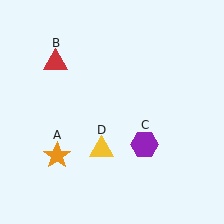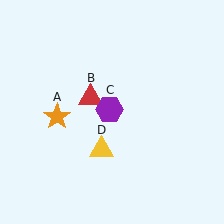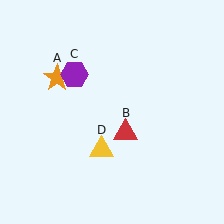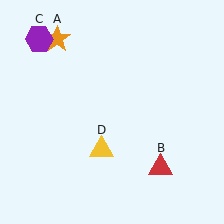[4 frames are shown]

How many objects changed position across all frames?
3 objects changed position: orange star (object A), red triangle (object B), purple hexagon (object C).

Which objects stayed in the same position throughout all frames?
Yellow triangle (object D) remained stationary.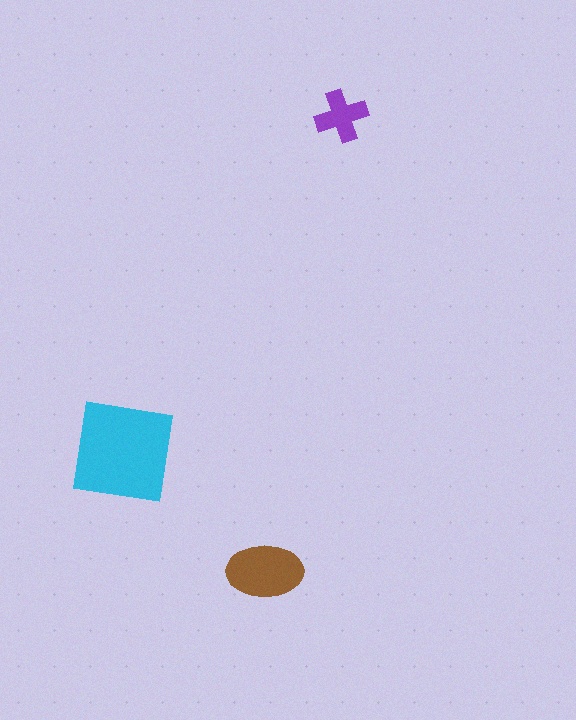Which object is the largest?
The cyan square.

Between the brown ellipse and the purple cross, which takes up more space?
The brown ellipse.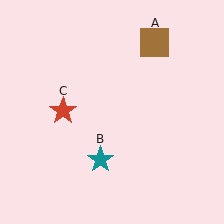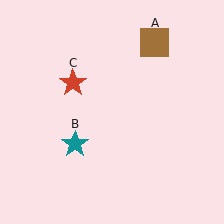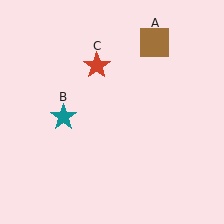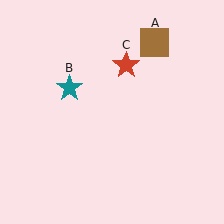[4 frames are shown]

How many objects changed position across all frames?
2 objects changed position: teal star (object B), red star (object C).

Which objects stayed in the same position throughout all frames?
Brown square (object A) remained stationary.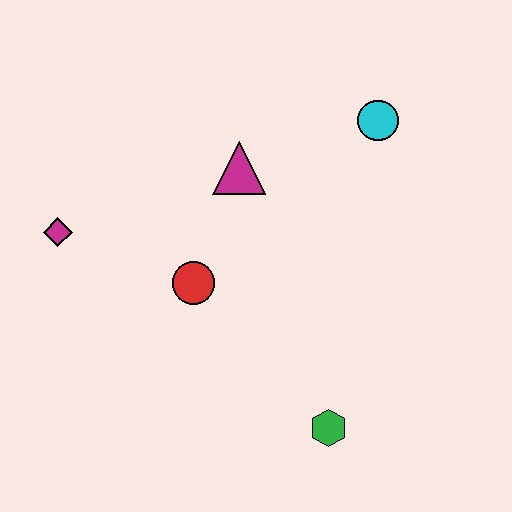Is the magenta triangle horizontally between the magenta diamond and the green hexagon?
Yes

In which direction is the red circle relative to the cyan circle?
The red circle is to the left of the cyan circle.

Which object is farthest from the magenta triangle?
The green hexagon is farthest from the magenta triangle.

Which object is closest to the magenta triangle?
The red circle is closest to the magenta triangle.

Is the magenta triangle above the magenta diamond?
Yes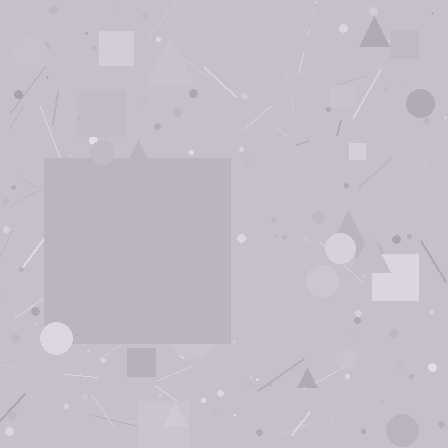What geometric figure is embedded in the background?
A square is embedded in the background.